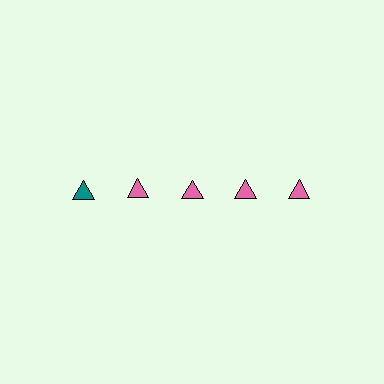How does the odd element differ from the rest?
It has a different color: teal instead of pink.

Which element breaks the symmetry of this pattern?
The teal triangle in the top row, leftmost column breaks the symmetry. All other shapes are pink triangles.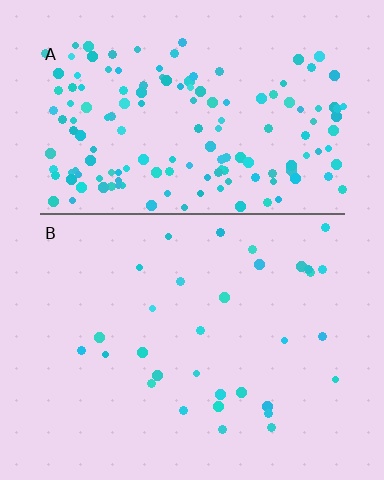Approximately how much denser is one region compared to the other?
Approximately 4.9× — region A over region B.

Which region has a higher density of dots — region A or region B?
A (the top).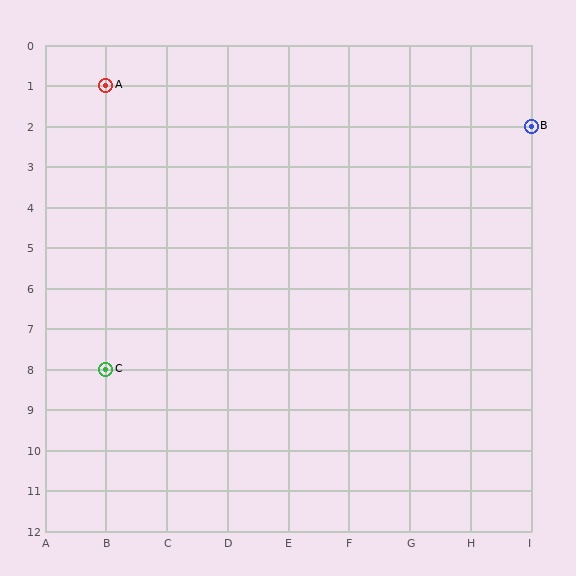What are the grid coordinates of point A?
Point A is at grid coordinates (B, 1).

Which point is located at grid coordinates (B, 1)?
Point A is at (B, 1).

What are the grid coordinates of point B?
Point B is at grid coordinates (I, 2).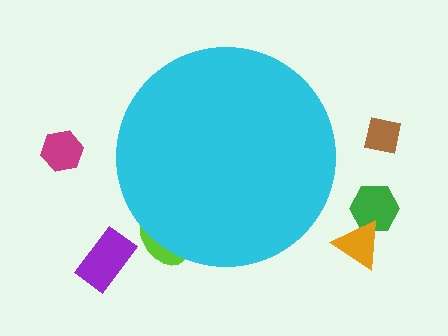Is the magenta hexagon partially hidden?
No, the magenta hexagon is fully visible.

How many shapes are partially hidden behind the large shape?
1 shape is partially hidden.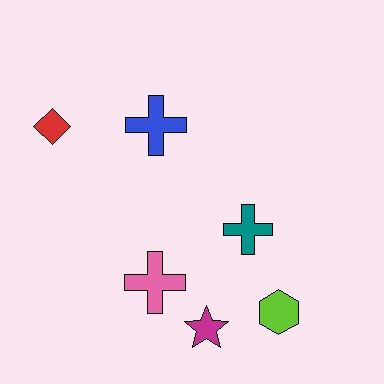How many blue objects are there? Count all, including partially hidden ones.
There is 1 blue object.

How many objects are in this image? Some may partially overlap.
There are 6 objects.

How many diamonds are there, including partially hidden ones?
There is 1 diamond.